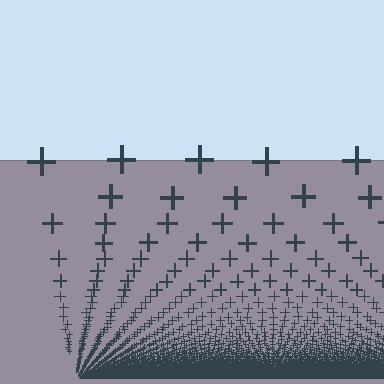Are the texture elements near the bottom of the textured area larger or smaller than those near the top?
Smaller. The gradient is inverted — elements near the bottom are smaller and denser.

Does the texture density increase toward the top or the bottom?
Density increases toward the bottom.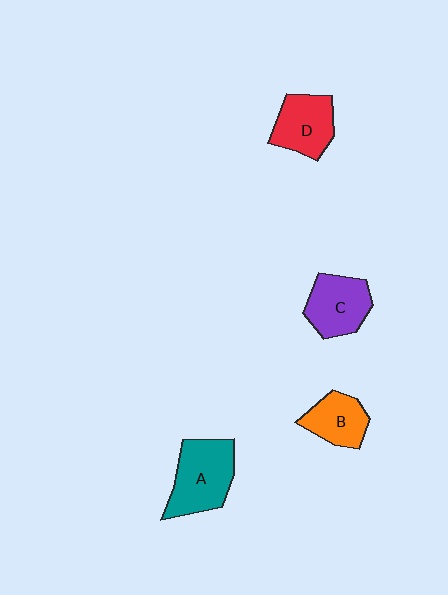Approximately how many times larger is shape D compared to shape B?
Approximately 1.2 times.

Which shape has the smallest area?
Shape B (orange).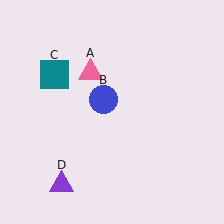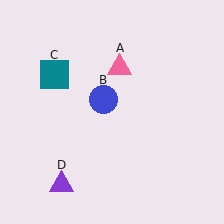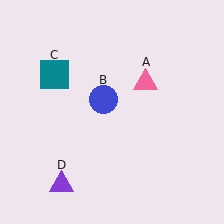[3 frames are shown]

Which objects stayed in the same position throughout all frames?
Blue circle (object B) and teal square (object C) and purple triangle (object D) remained stationary.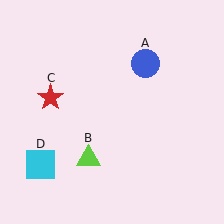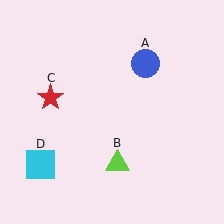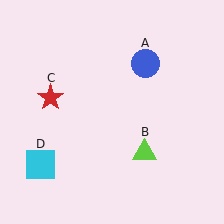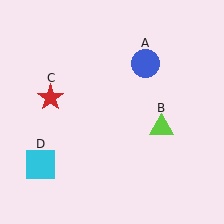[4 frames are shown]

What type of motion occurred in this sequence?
The lime triangle (object B) rotated counterclockwise around the center of the scene.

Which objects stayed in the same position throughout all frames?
Blue circle (object A) and red star (object C) and cyan square (object D) remained stationary.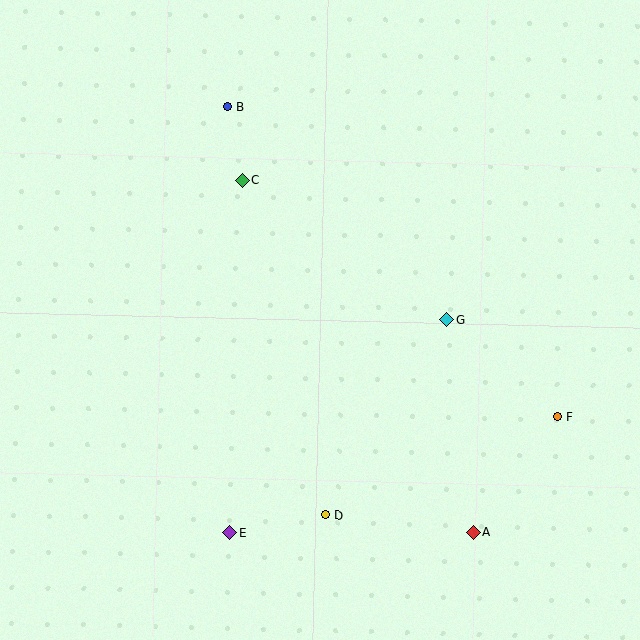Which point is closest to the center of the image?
Point G at (447, 320) is closest to the center.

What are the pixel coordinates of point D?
Point D is at (326, 515).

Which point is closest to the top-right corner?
Point G is closest to the top-right corner.